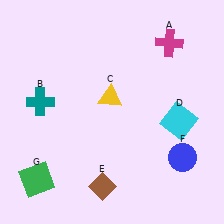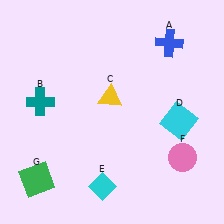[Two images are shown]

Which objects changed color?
A changed from magenta to blue. E changed from brown to cyan. F changed from blue to pink.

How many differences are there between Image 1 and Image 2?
There are 3 differences between the two images.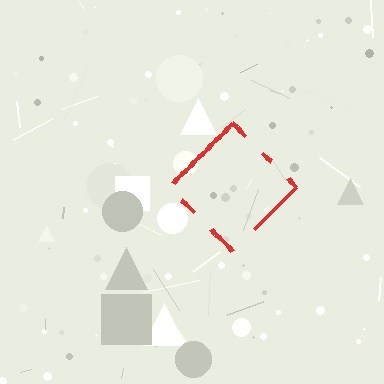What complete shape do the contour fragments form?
The contour fragments form a diamond.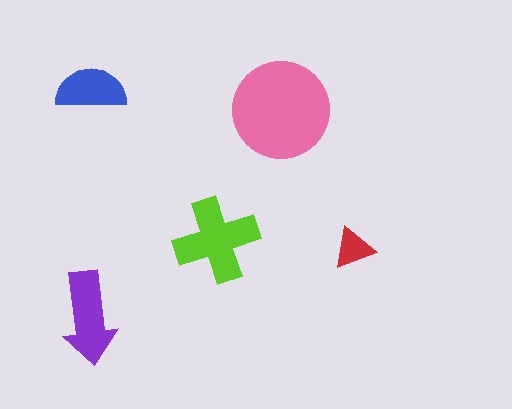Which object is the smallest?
The red triangle.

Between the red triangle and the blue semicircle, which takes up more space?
The blue semicircle.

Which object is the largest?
The pink circle.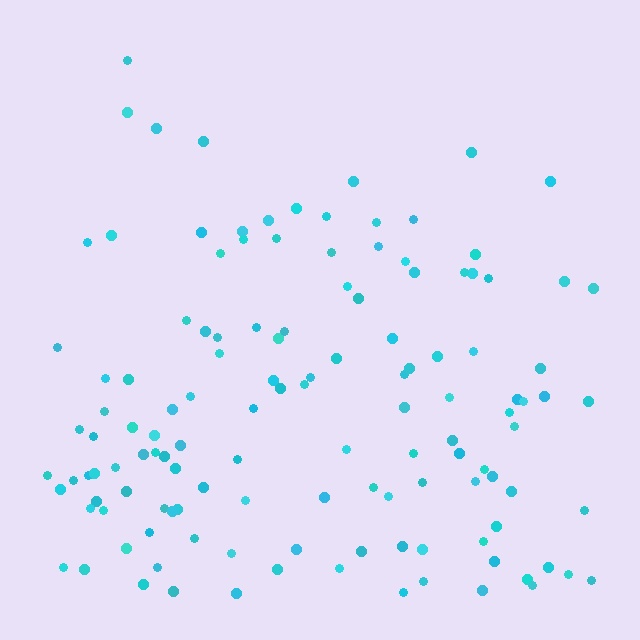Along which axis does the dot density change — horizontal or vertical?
Vertical.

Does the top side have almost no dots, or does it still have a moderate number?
Still a moderate number, just noticeably fewer than the bottom.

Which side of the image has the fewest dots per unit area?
The top.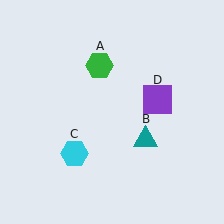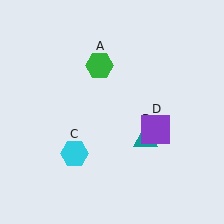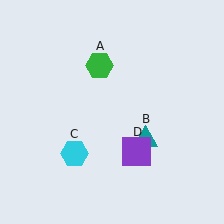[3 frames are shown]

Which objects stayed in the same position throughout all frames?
Green hexagon (object A) and teal triangle (object B) and cyan hexagon (object C) remained stationary.